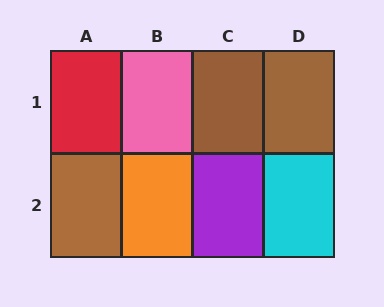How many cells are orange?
1 cell is orange.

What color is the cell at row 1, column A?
Red.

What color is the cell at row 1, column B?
Pink.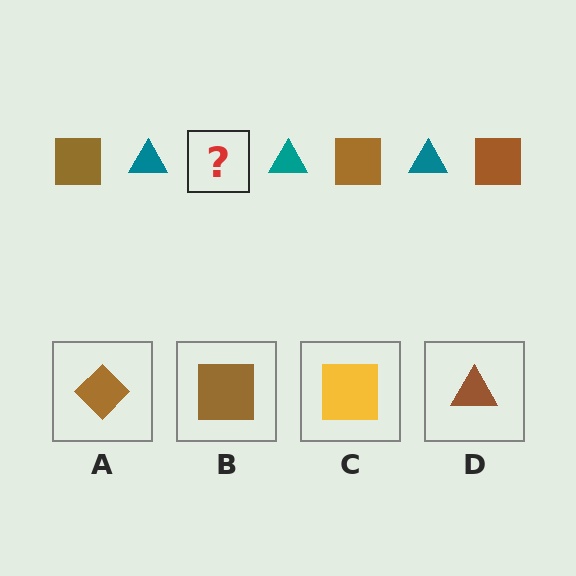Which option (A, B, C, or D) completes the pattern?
B.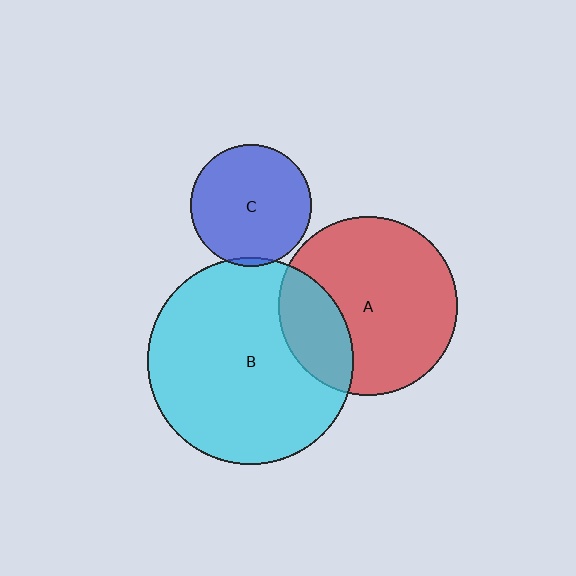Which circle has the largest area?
Circle B (cyan).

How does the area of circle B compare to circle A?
Approximately 1.3 times.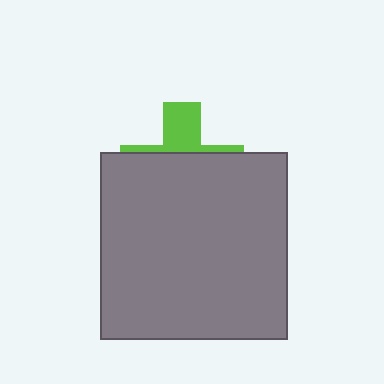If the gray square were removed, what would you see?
You would see the complete lime cross.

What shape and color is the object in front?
The object in front is a gray square.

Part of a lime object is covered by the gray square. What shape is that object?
It is a cross.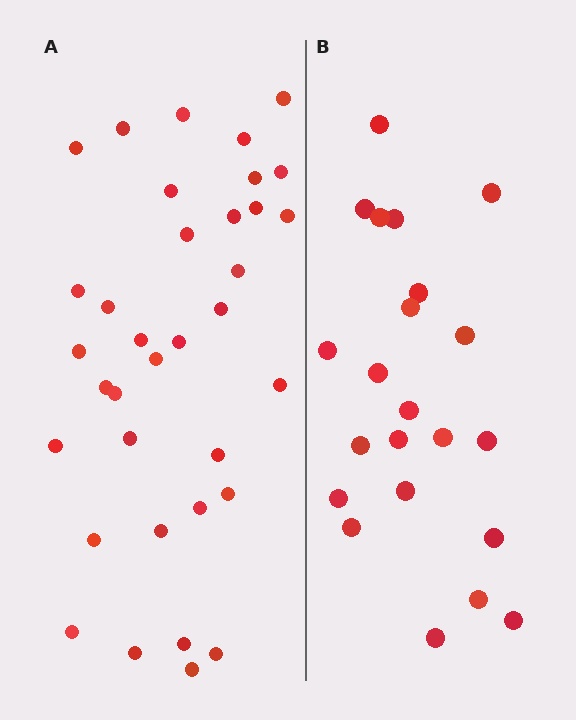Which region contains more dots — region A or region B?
Region A (the left region) has more dots.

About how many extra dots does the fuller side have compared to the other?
Region A has approximately 15 more dots than region B.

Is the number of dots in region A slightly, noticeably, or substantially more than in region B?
Region A has substantially more. The ratio is roughly 1.6 to 1.